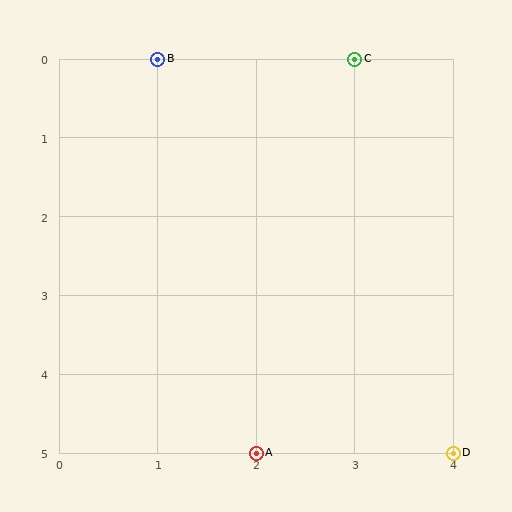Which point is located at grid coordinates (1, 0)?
Point B is at (1, 0).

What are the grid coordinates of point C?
Point C is at grid coordinates (3, 0).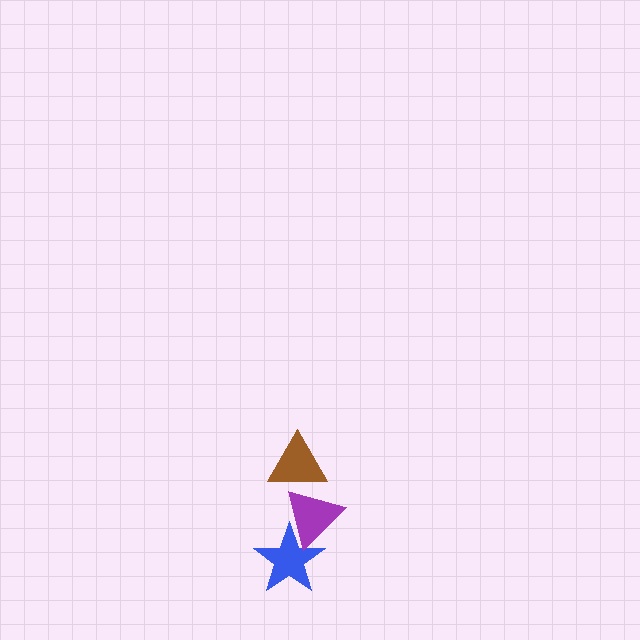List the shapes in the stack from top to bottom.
From top to bottom: the brown triangle, the purple triangle, the blue star.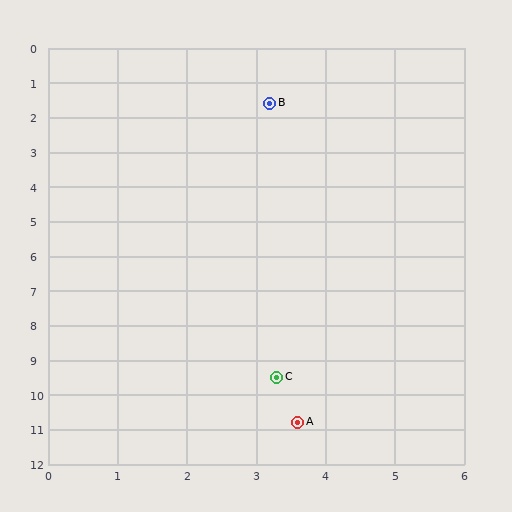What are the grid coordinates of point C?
Point C is at approximately (3.3, 9.5).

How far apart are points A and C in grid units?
Points A and C are about 1.3 grid units apart.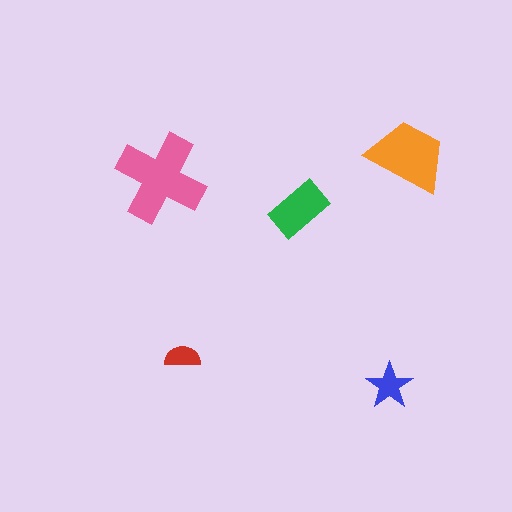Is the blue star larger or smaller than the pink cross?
Smaller.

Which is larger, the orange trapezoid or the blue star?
The orange trapezoid.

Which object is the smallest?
The red semicircle.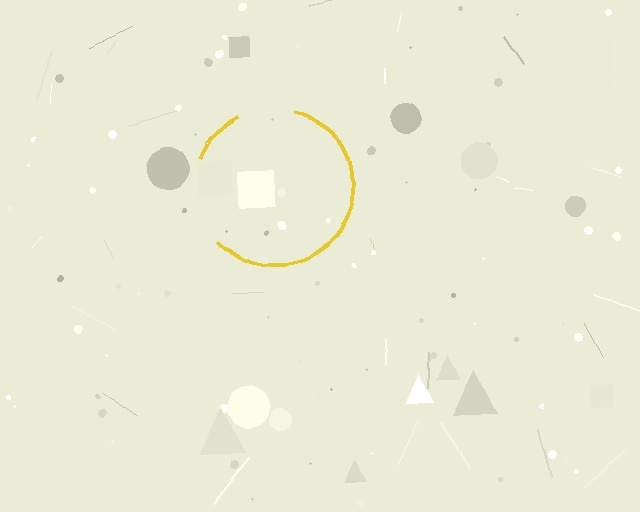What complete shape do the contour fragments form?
The contour fragments form a circle.